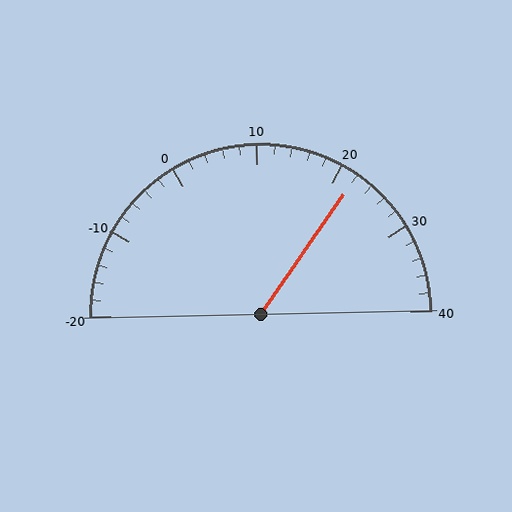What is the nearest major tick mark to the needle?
The nearest major tick mark is 20.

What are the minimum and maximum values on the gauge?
The gauge ranges from -20 to 40.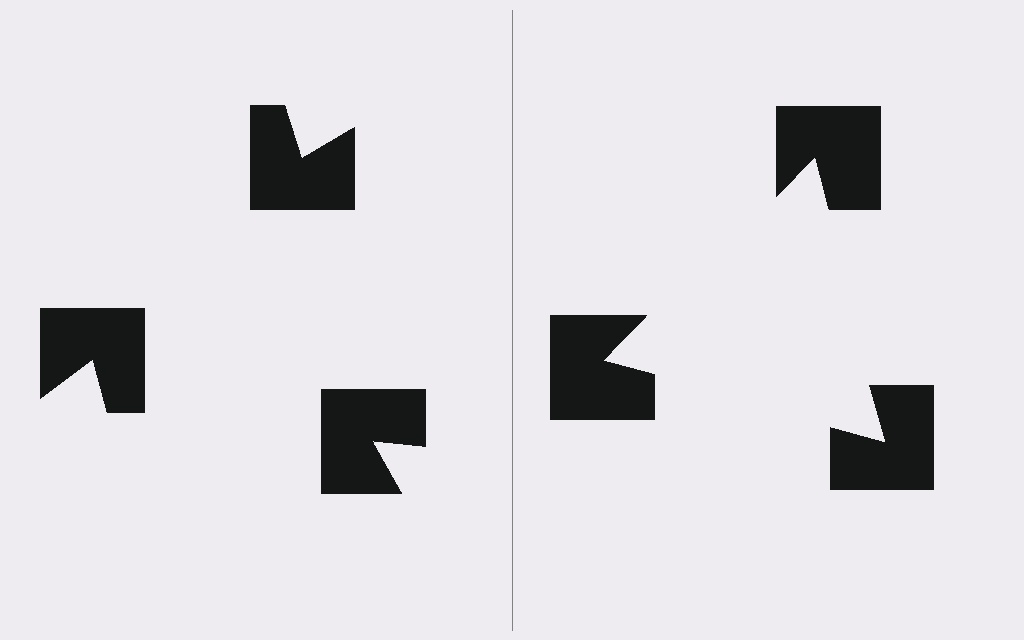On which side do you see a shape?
An illusory triangle appears on the right side. On the left side the wedge cuts are rotated, so no coherent shape forms.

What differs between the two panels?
The notched squares are positioned identically on both sides; only the wedge orientations differ. On the right they align to a triangle; on the left they are misaligned.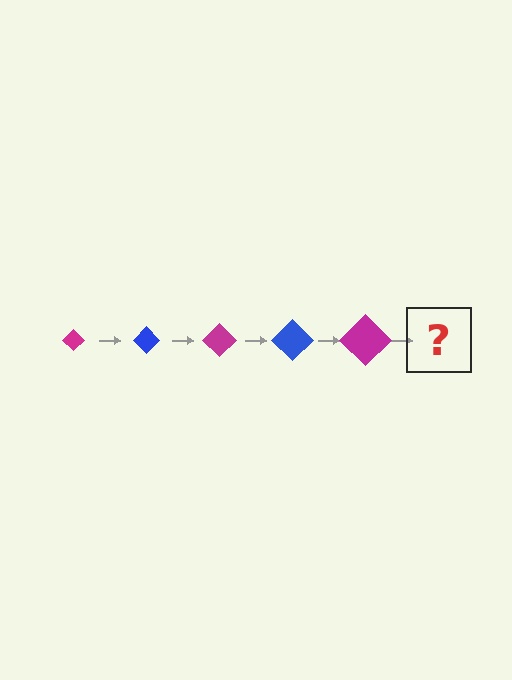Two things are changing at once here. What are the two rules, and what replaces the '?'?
The two rules are that the diamond grows larger each step and the color cycles through magenta and blue. The '?' should be a blue diamond, larger than the previous one.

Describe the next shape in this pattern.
It should be a blue diamond, larger than the previous one.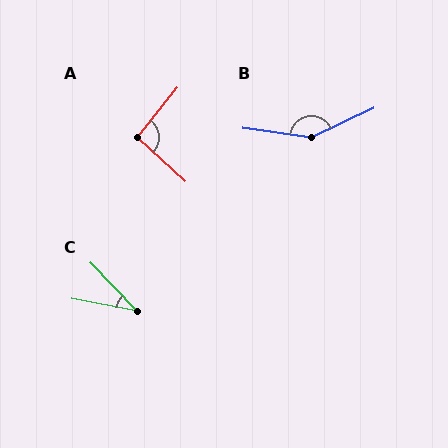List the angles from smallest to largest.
C (35°), A (93°), B (147°).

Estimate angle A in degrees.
Approximately 93 degrees.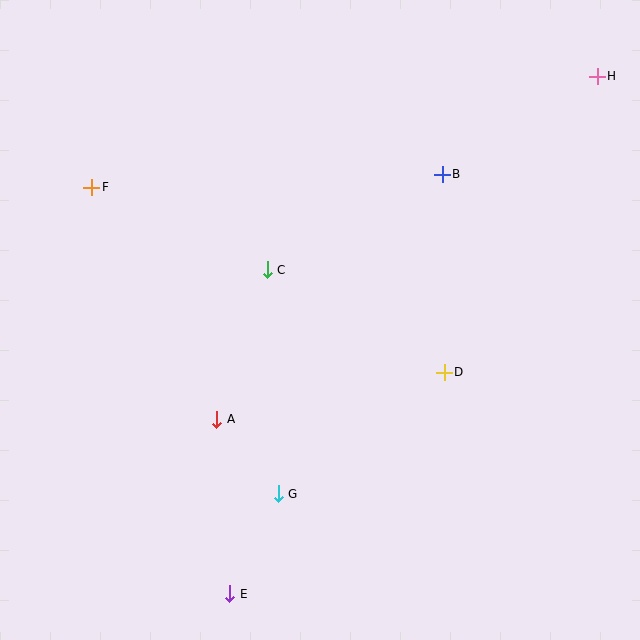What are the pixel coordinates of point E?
Point E is at (230, 594).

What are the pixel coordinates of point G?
Point G is at (278, 494).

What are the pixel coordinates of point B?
Point B is at (442, 174).